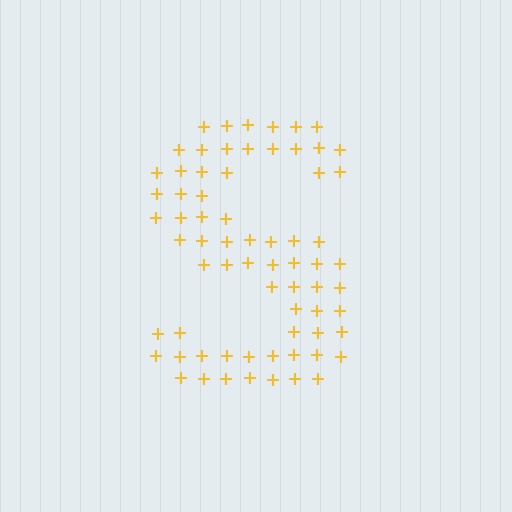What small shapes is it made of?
It is made of small plus signs.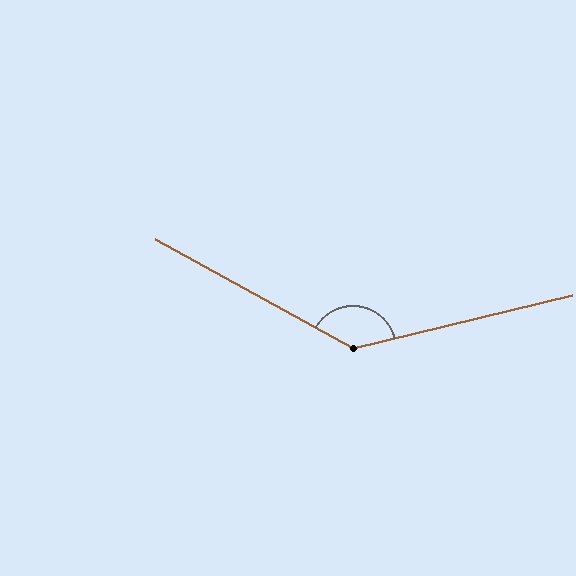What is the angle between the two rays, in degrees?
Approximately 137 degrees.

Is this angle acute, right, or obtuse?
It is obtuse.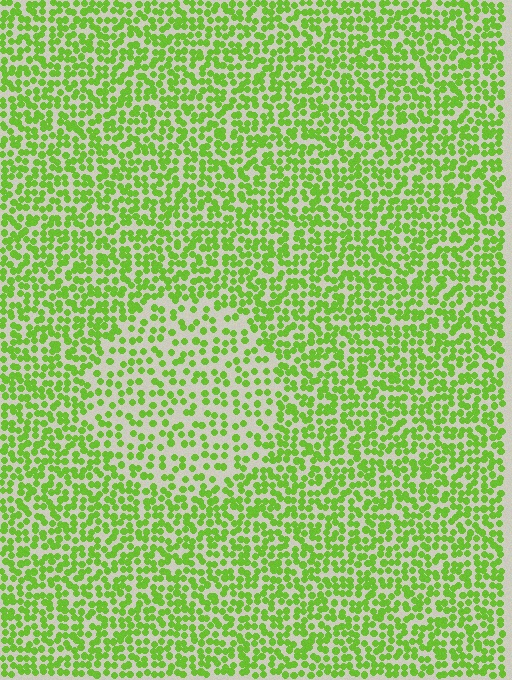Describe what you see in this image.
The image contains small lime elements arranged at two different densities. A circle-shaped region is visible where the elements are less densely packed than the surrounding area.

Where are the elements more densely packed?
The elements are more densely packed outside the circle boundary.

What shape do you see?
I see a circle.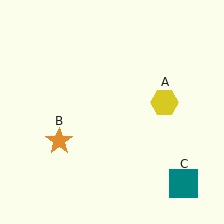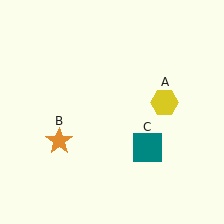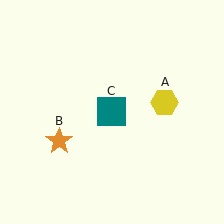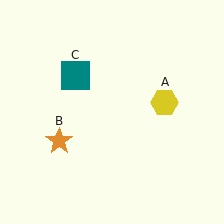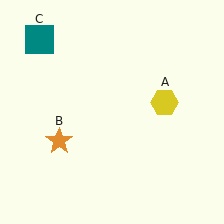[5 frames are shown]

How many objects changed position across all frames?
1 object changed position: teal square (object C).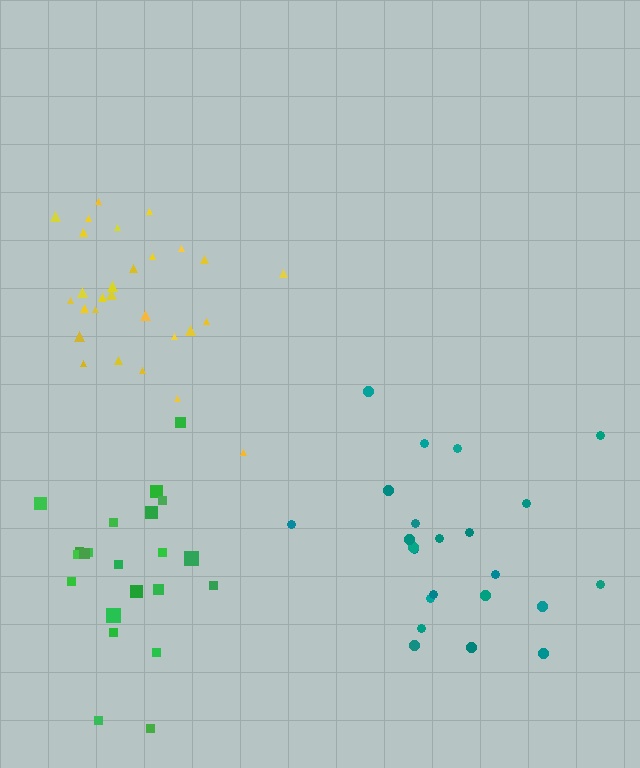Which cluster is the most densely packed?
Yellow.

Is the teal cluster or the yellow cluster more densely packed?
Yellow.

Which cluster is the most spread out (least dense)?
Teal.